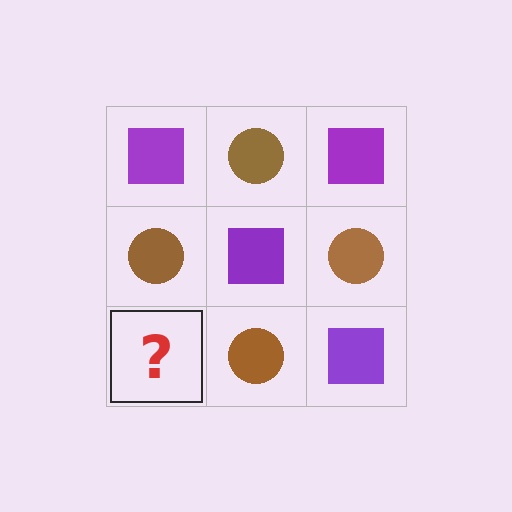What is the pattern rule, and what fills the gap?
The rule is that it alternates purple square and brown circle in a checkerboard pattern. The gap should be filled with a purple square.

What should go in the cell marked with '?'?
The missing cell should contain a purple square.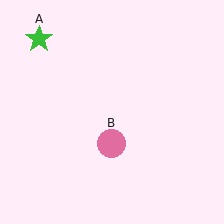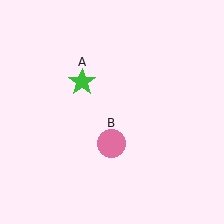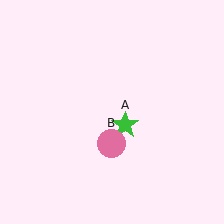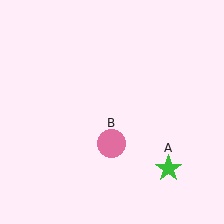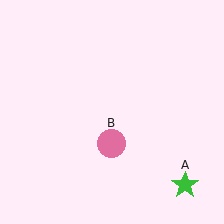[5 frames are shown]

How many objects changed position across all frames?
1 object changed position: green star (object A).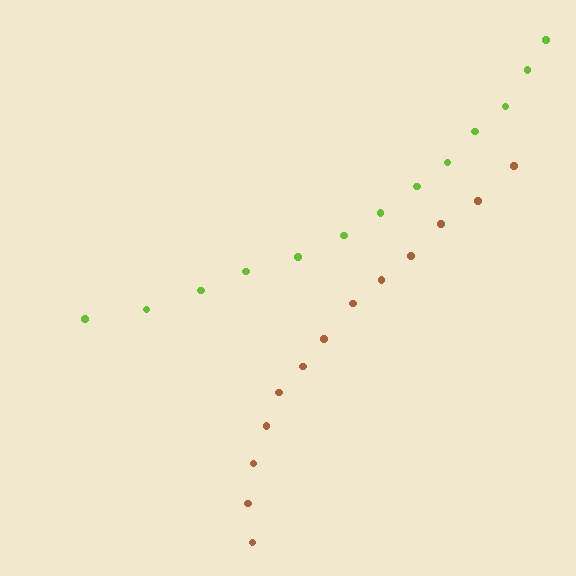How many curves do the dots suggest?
There are 2 distinct paths.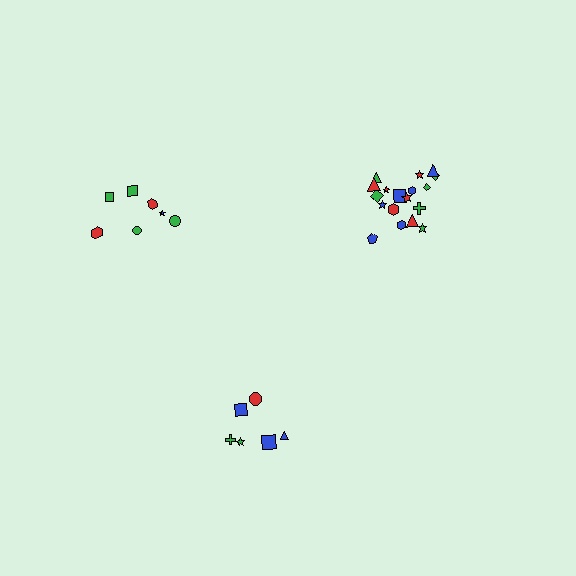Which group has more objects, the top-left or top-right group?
The top-right group.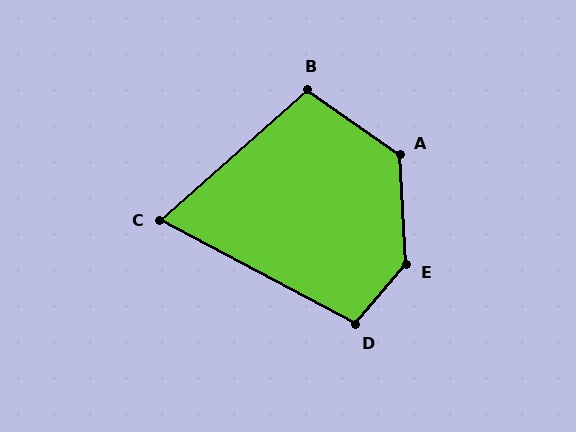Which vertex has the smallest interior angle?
C, at approximately 70 degrees.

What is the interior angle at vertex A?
Approximately 128 degrees (obtuse).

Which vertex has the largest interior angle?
E, at approximately 137 degrees.